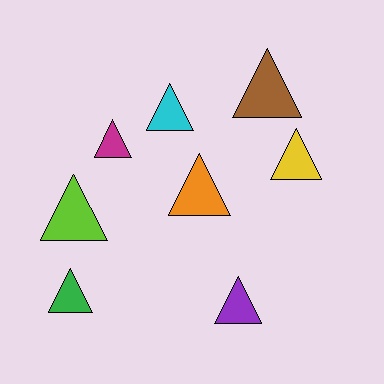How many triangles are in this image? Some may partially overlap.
There are 8 triangles.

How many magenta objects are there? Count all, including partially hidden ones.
There is 1 magenta object.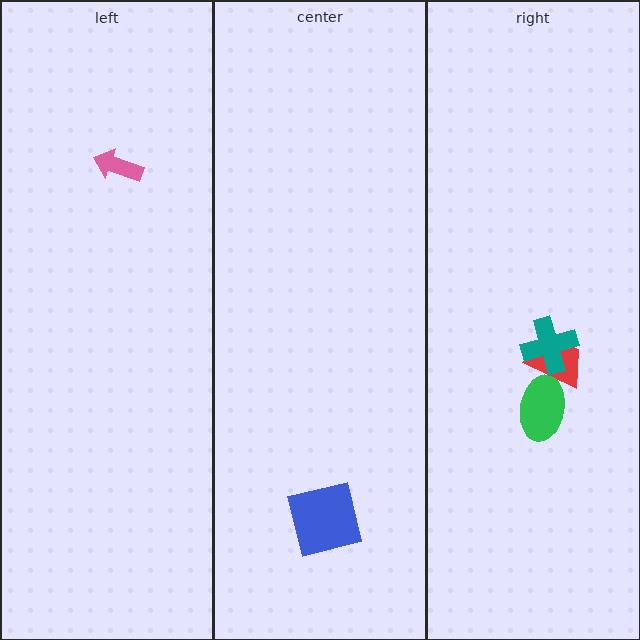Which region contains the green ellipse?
The right region.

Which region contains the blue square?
The center region.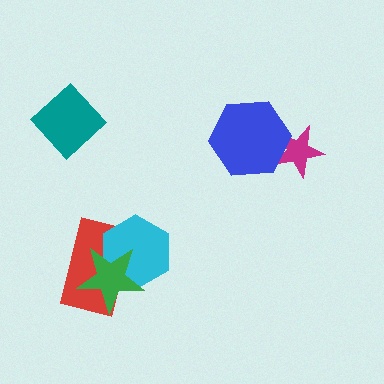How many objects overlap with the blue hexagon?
1 object overlaps with the blue hexagon.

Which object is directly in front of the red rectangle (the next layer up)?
The cyan hexagon is directly in front of the red rectangle.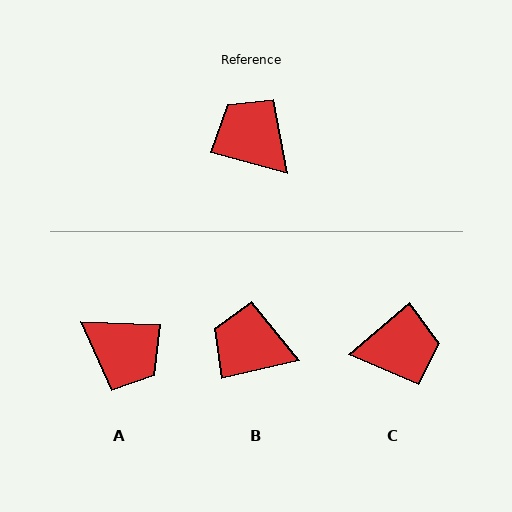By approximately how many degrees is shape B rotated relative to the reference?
Approximately 28 degrees counter-clockwise.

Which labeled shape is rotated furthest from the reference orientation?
A, about 167 degrees away.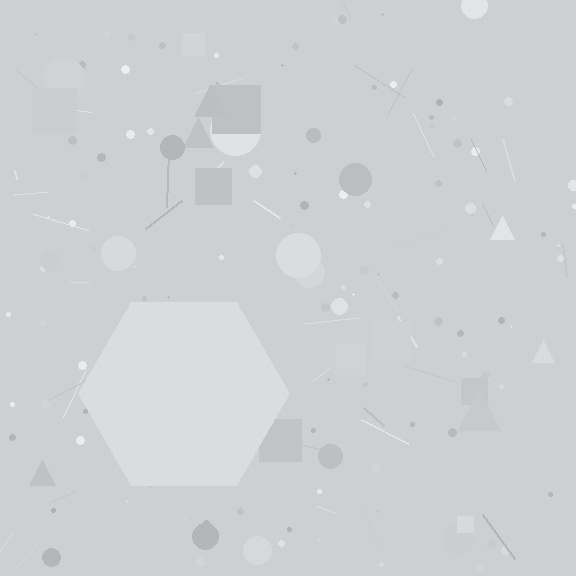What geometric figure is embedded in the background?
A hexagon is embedded in the background.